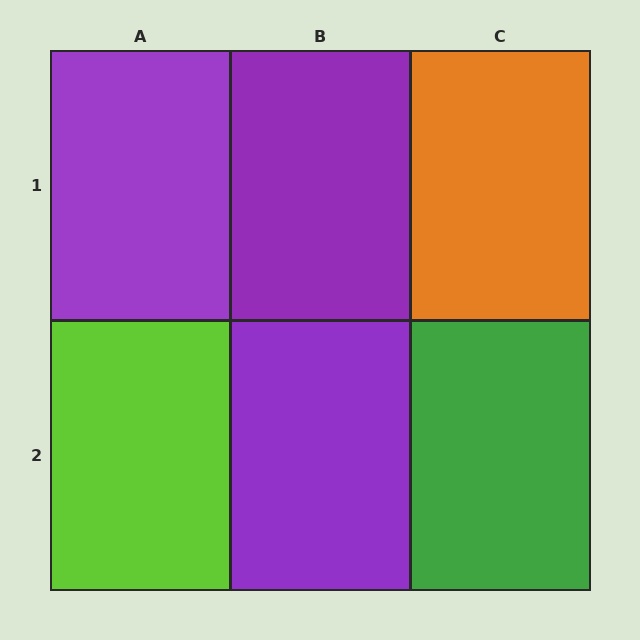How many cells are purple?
3 cells are purple.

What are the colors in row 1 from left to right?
Purple, purple, orange.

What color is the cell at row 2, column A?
Lime.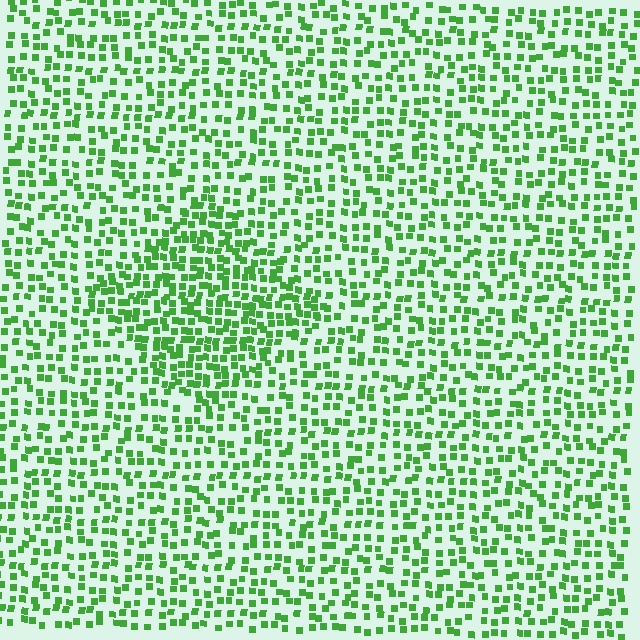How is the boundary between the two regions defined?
The boundary is defined by a change in element density (approximately 1.7x ratio). All elements are the same color, size, and shape.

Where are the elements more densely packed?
The elements are more densely packed inside the diamond boundary.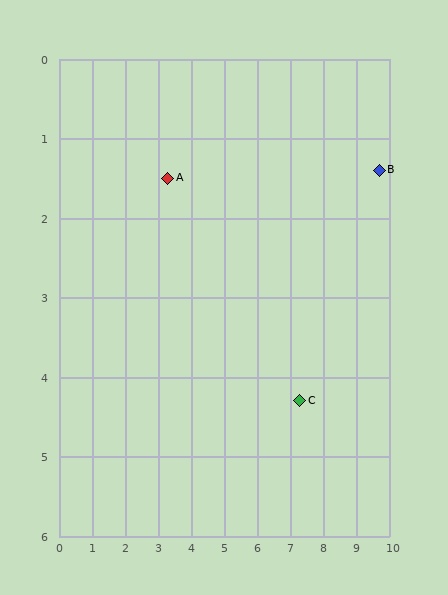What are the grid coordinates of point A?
Point A is at approximately (3.3, 1.5).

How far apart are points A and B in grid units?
Points A and B are about 6.4 grid units apart.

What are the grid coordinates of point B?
Point B is at approximately (9.7, 1.4).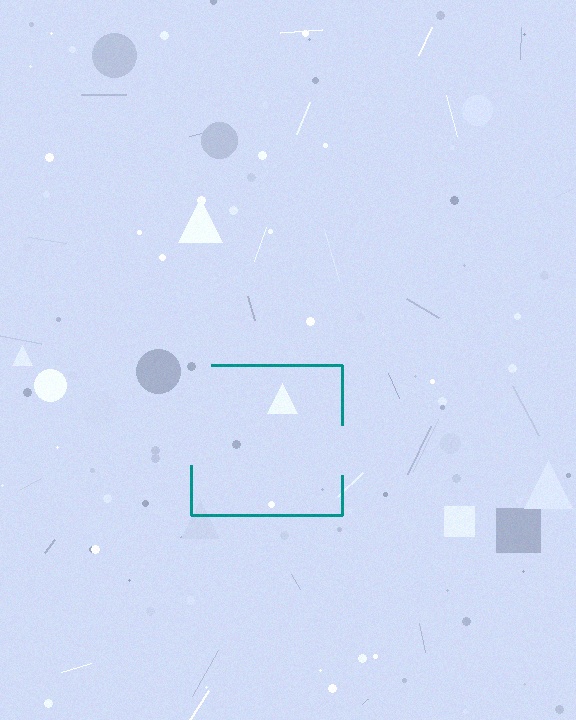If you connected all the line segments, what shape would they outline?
They would outline a square.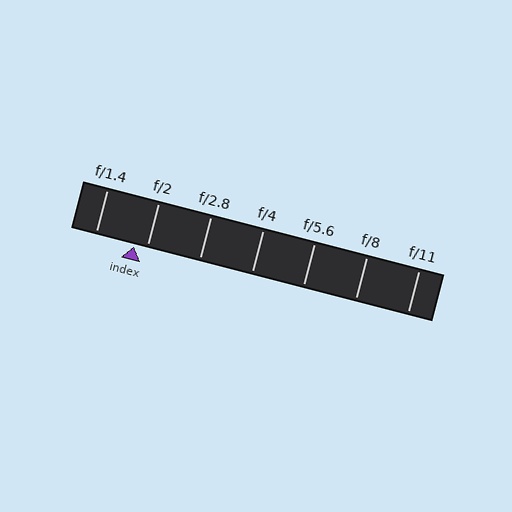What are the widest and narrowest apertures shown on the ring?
The widest aperture shown is f/1.4 and the narrowest is f/11.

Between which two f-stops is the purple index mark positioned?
The index mark is between f/1.4 and f/2.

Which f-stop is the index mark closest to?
The index mark is closest to f/2.